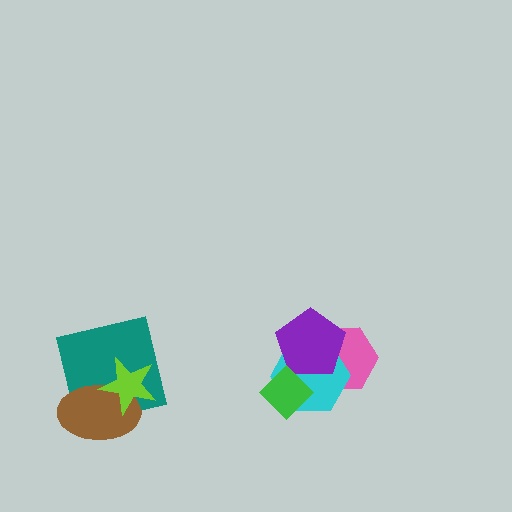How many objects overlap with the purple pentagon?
3 objects overlap with the purple pentagon.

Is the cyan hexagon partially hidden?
Yes, it is partially covered by another shape.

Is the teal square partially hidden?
Yes, it is partially covered by another shape.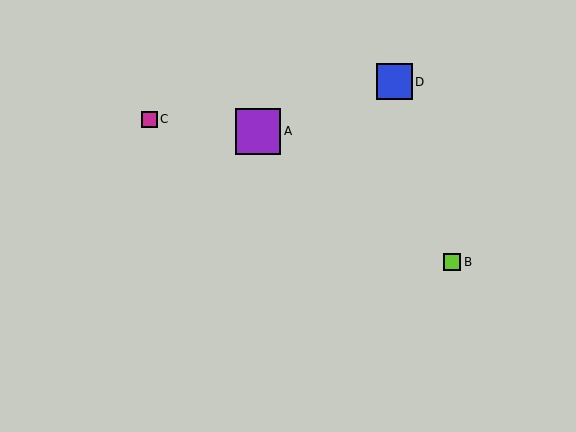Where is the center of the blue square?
The center of the blue square is at (394, 82).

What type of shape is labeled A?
Shape A is a purple square.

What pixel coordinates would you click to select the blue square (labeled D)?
Click at (394, 82) to select the blue square D.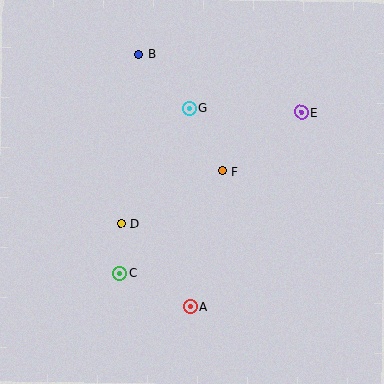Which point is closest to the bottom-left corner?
Point C is closest to the bottom-left corner.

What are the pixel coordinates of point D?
Point D is at (121, 224).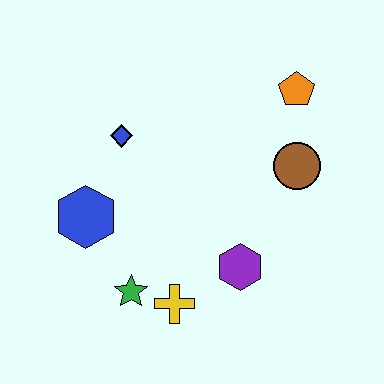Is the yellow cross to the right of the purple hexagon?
No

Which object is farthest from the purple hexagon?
The orange pentagon is farthest from the purple hexagon.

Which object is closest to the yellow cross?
The green star is closest to the yellow cross.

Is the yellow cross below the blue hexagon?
Yes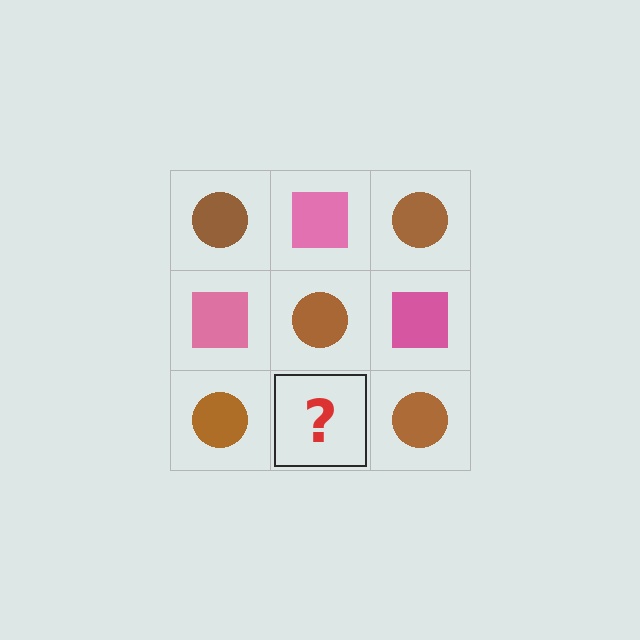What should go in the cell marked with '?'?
The missing cell should contain a pink square.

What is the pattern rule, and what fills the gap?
The rule is that it alternates brown circle and pink square in a checkerboard pattern. The gap should be filled with a pink square.